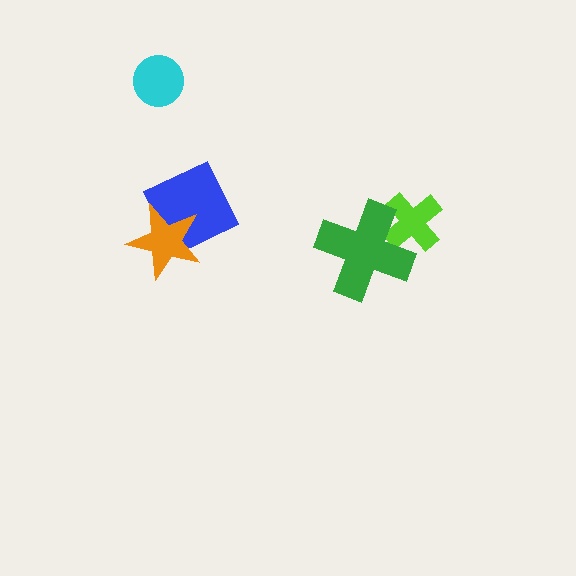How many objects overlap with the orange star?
1 object overlaps with the orange star.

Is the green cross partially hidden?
No, no other shape covers it.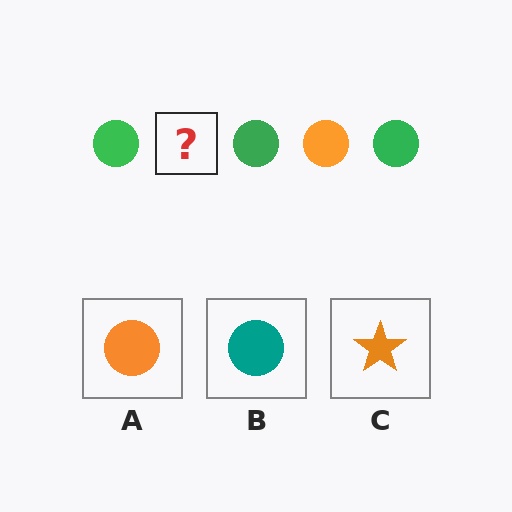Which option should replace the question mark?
Option A.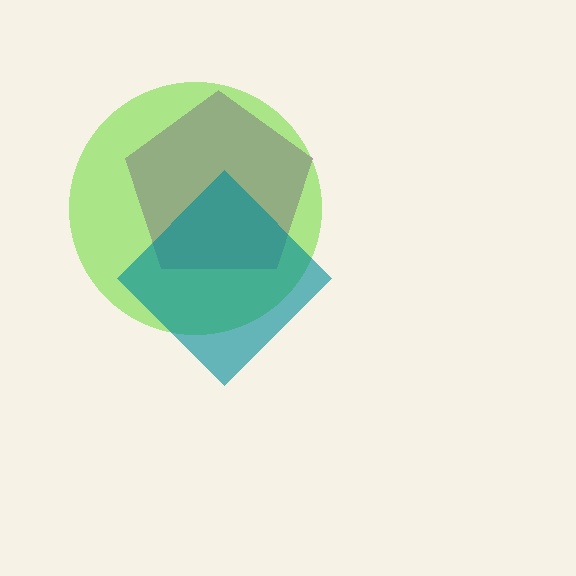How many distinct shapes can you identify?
There are 3 distinct shapes: a purple pentagon, a lime circle, a teal diamond.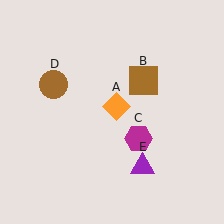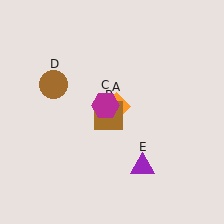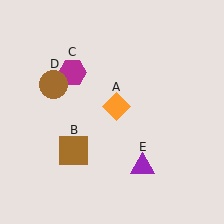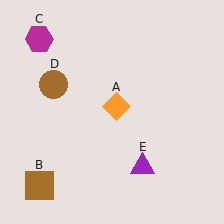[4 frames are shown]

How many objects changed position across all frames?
2 objects changed position: brown square (object B), magenta hexagon (object C).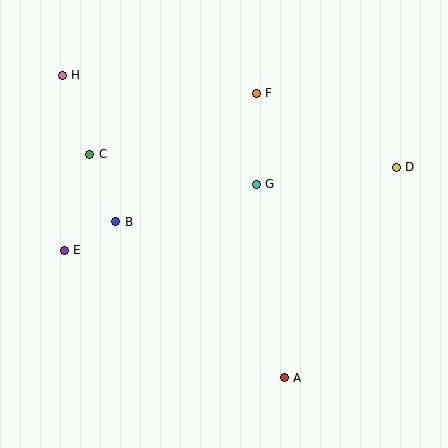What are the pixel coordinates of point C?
Point C is at (90, 154).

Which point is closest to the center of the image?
Point G at (256, 184) is closest to the center.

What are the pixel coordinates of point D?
Point D is at (396, 167).